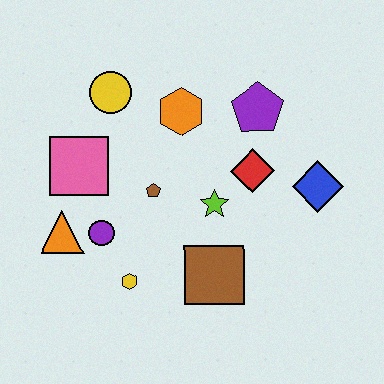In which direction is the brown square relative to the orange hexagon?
The brown square is below the orange hexagon.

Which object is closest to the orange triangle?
The purple circle is closest to the orange triangle.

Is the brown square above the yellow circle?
No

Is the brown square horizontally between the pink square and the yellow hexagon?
No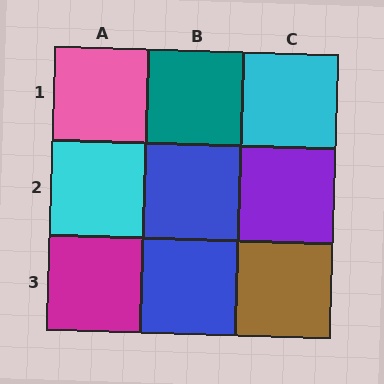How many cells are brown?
1 cell is brown.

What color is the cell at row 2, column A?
Cyan.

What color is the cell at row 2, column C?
Purple.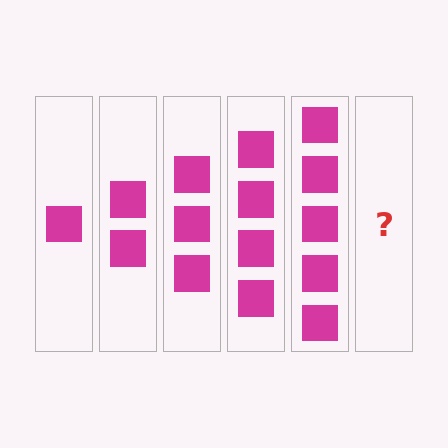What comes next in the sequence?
The next element should be 6 squares.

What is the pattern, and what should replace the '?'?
The pattern is that each step adds one more square. The '?' should be 6 squares.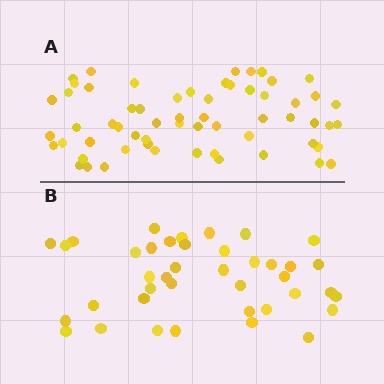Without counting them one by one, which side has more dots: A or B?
Region A (the top region) has more dots.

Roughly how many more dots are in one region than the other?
Region A has approximately 20 more dots than region B.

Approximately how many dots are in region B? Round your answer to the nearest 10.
About 40 dots.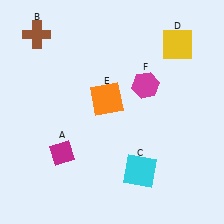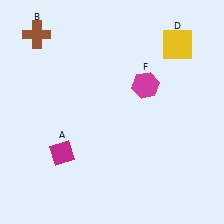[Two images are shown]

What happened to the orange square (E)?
The orange square (E) was removed in Image 2. It was in the top-left area of Image 1.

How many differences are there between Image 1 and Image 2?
There are 2 differences between the two images.